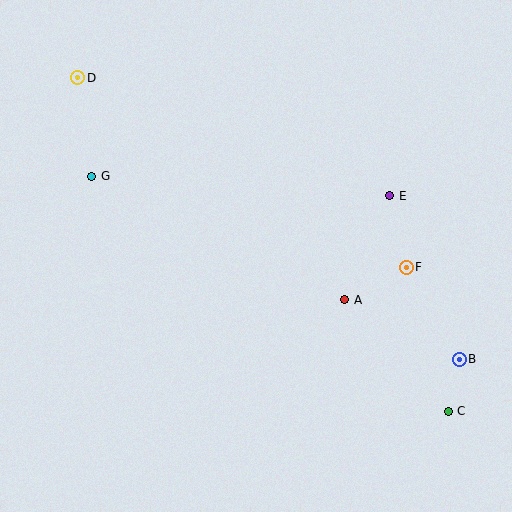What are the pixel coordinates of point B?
Point B is at (459, 359).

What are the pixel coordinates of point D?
Point D is at (78, 78).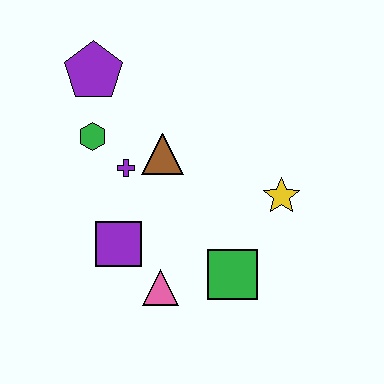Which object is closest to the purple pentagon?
The green hexagon is closest to the purple pentagon.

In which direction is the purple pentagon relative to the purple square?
The purple pentagon is above the purple square.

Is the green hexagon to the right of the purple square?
No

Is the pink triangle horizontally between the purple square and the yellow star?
Yes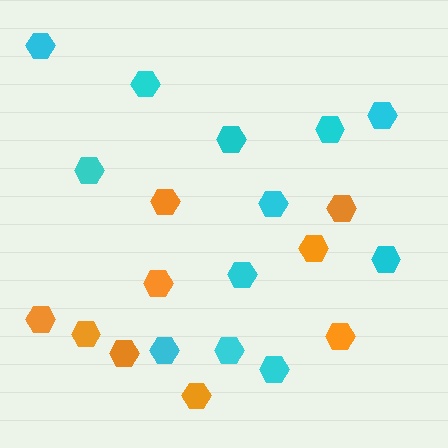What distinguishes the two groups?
There are 2 groups: one group of cyan hexagons (12) and one group of orange hexagons (9).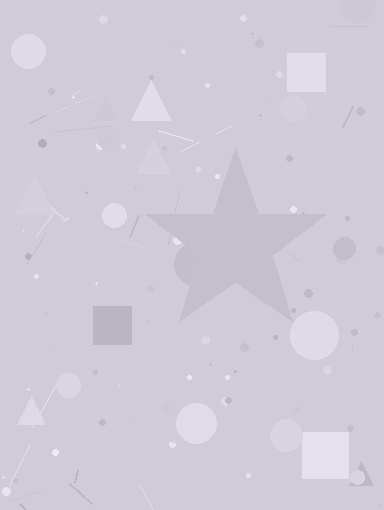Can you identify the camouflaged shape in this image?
The camouflaged shape is a star.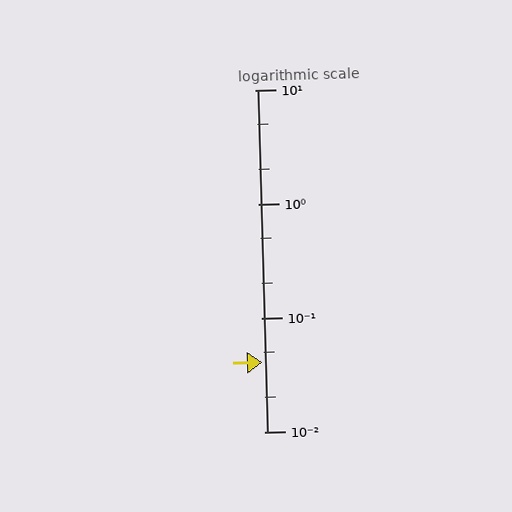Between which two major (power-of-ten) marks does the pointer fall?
The pointer is between 0.01 and 0.1.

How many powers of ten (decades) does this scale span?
The scale spans 3 decades, from 0.01 to 10.